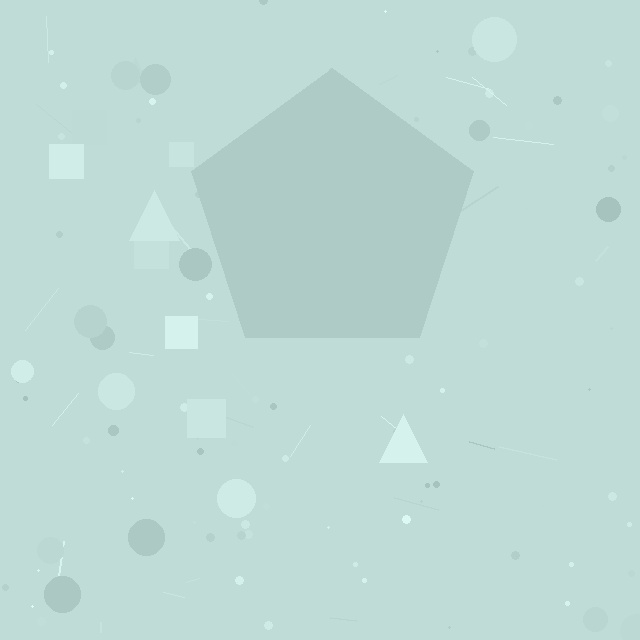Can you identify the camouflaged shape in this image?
The camouflaged shape is a pentagon.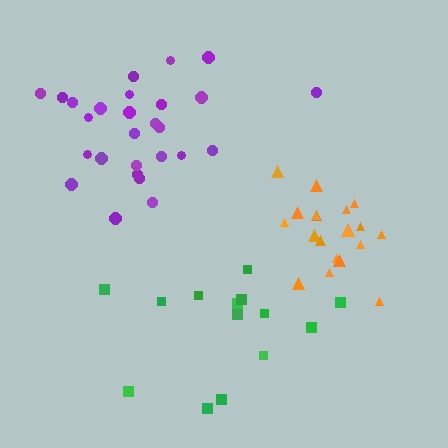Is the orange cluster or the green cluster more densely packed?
Orange.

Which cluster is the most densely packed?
Orange.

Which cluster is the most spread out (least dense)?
Green.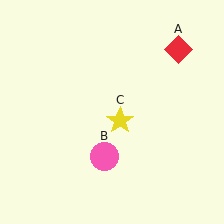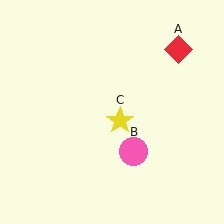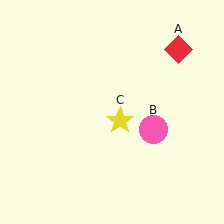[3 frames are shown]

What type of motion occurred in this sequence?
The pink circle (object B) rotated counterclockwise around the center of the scene.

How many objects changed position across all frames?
1 object changed position: pink circle (object B).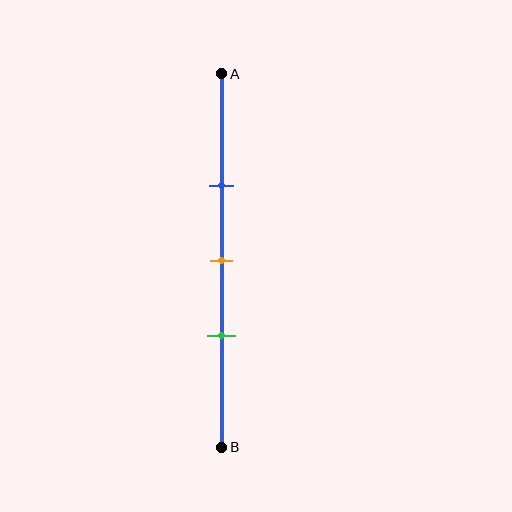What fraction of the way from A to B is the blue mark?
The blue mark is approximately 30% (0.3) of the way from A to B.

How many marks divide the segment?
There are 3 marks dividing the segment.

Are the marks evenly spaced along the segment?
Yes, the marks are approximately evenly spaced.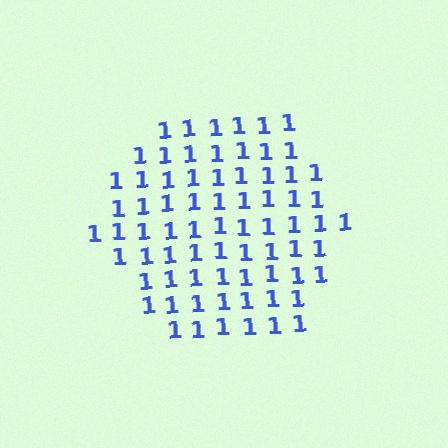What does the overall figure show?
The overall figure shows a hexagon.